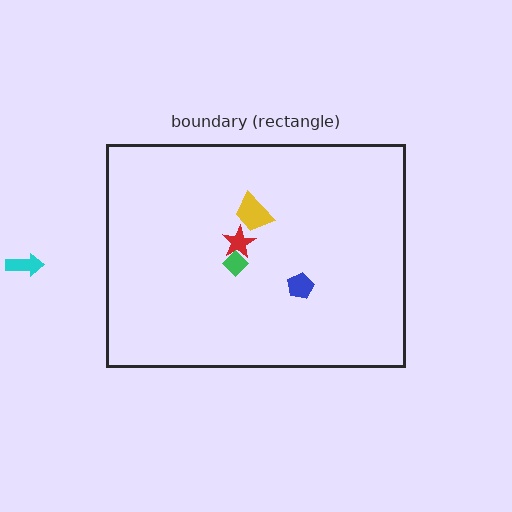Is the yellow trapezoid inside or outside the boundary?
Inside.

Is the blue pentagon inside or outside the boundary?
Inside.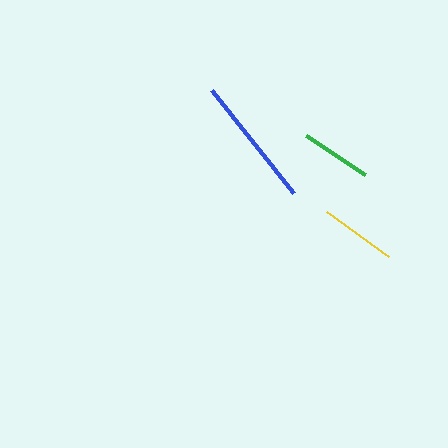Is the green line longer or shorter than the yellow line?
The yellow line is longer than the green line.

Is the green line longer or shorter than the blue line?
The blue line is longer than the green line.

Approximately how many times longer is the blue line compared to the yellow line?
The blue line is approximately 1.7 times the length of the yellow line.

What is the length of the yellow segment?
The yellow segment is approximately 77 pixels long.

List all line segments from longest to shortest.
From longest to shortest: blue, yellow, green.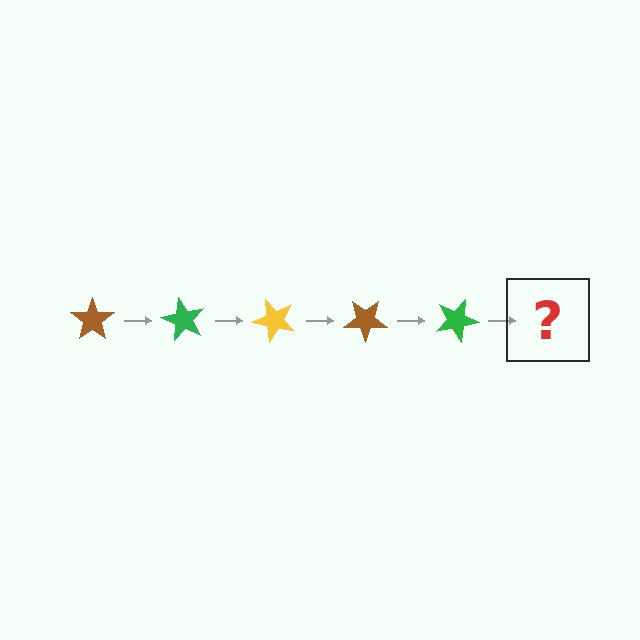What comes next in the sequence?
The next element should be a yellow star, rotated 300 degrees from the start.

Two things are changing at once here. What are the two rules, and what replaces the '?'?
The two rules are that it rotates 60 degrees each step and the color cycles through brown, green, and yellow. The '?' should be a yellow star, rotated 300 degrees from the start.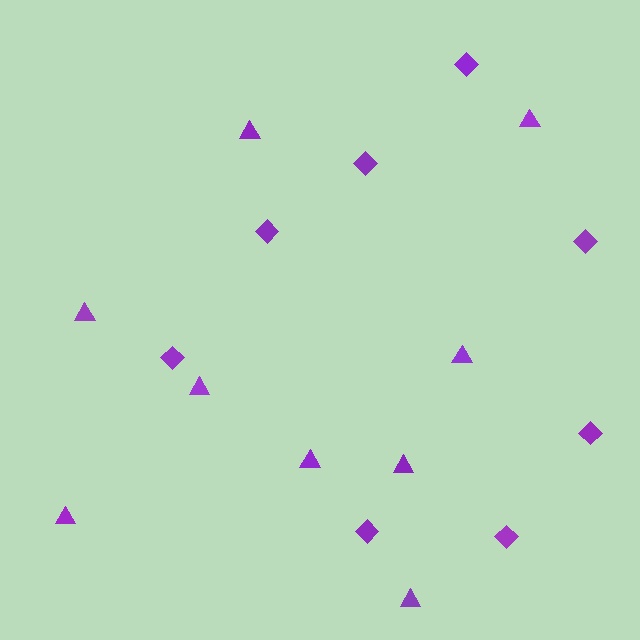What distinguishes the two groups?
There are 2 groups: one group of diamonds (8) and one group of triangles (9).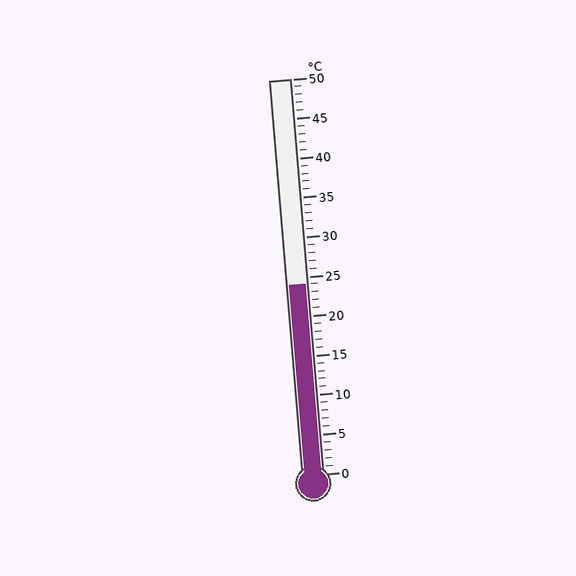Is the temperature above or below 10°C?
The temperature is above 10°C.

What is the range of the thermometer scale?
The thermometer scale ranges from 0°C to 50°C.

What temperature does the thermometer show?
The thermometer shows approximately 24°C.